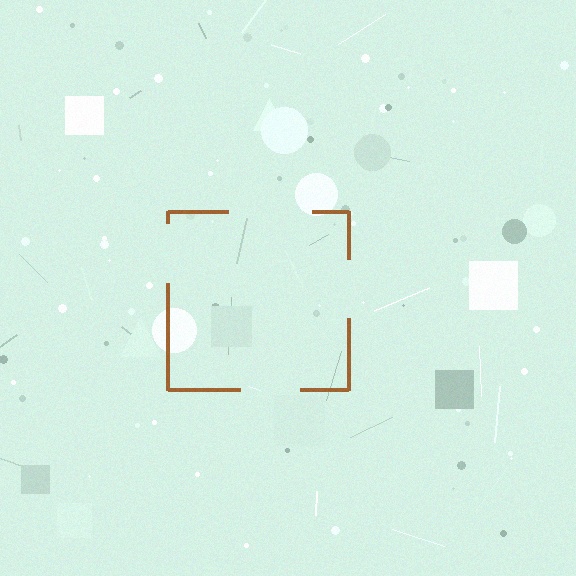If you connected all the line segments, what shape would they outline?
They would outline a square.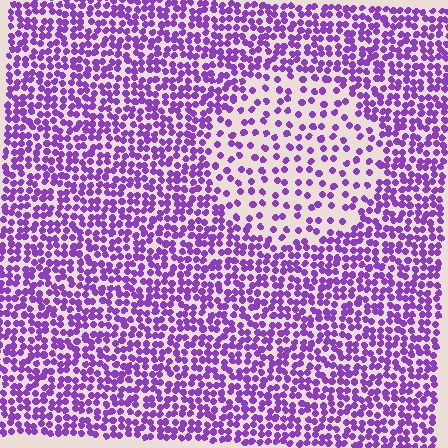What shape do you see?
I see a circle.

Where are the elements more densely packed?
The elements are more densely packed outside the circle boundary.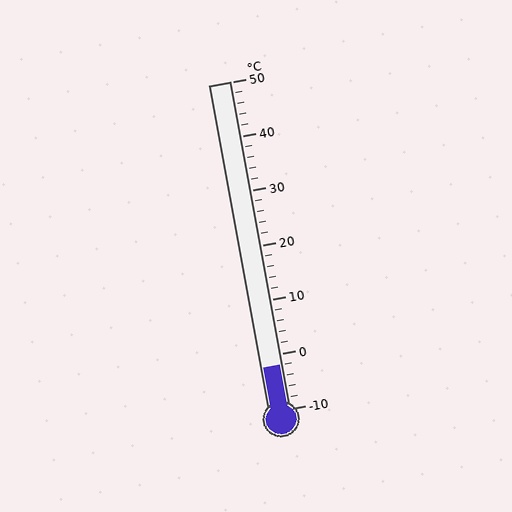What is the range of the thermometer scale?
The thermometer scale ranges from -10°C to 50°C.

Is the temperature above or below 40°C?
The temperature is below 40°C.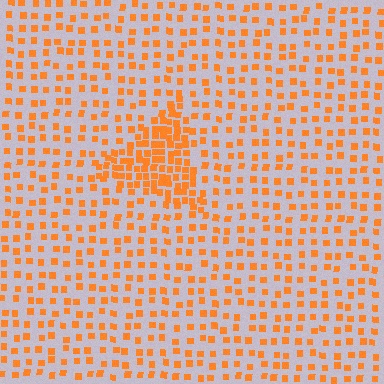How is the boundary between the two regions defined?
The boundary is defined by a change in element density (approximately 2.5x ratio). All elements are the same color, size, and shape.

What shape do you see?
I see a triangle.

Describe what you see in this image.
The image contains small orange elements arranged at two different densities. A triangle-shaped region is visible where the elements are more densely packed than the surrounding area.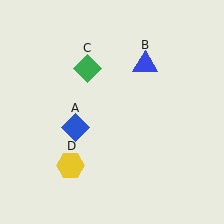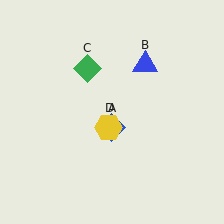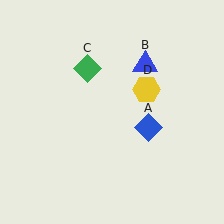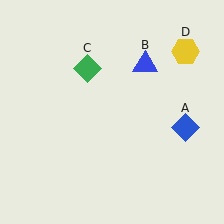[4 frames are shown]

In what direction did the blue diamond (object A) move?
The blue diamond (object A) moved right.